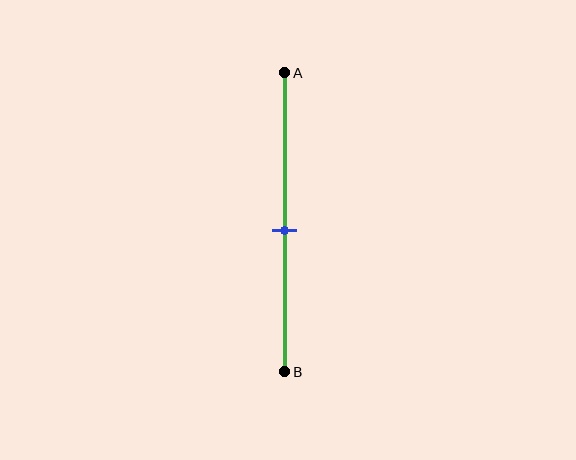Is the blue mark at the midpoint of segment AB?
Yes, the mark is approximately at the midpoint.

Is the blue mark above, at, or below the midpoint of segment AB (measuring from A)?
The blue mark is approximately at the midpoint of segment AB.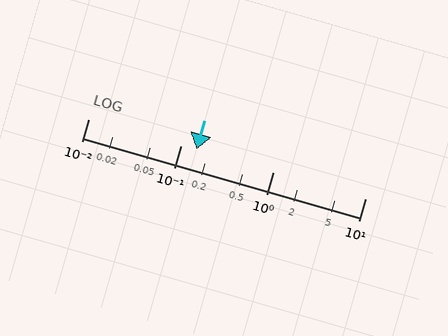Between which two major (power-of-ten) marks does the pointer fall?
The pointer is between 0.1 and 1.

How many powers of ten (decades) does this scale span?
The scale spans 3 decades, from 0.01 to 10.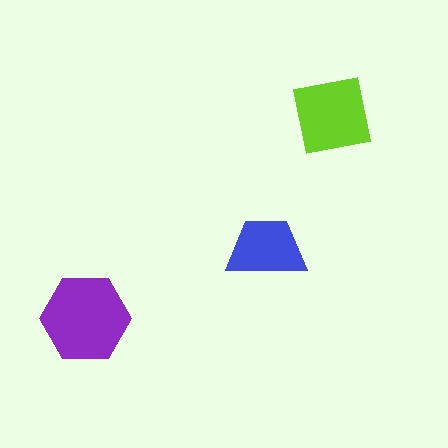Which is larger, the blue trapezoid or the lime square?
The lime square.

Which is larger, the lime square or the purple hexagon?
The purple hexagon.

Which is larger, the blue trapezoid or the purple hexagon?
The purple hexagon.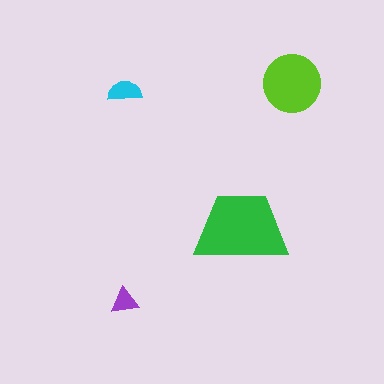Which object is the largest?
The green trapezoid.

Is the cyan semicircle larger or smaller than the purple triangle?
Larger.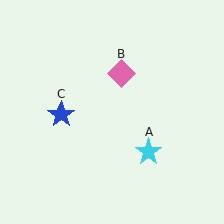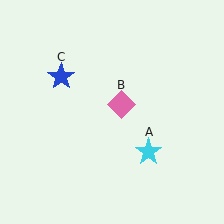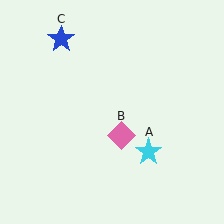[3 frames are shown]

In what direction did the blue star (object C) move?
The blue star (object C) moved up.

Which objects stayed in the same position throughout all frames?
Cyan star (object A) remained stationary.